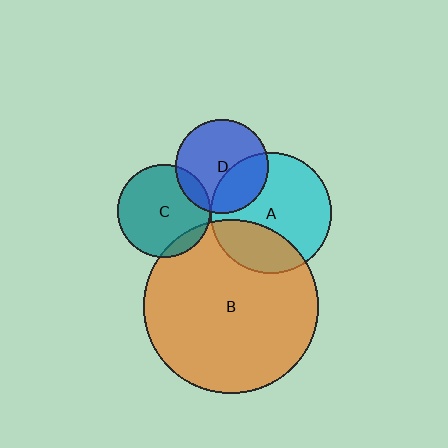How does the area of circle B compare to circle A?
Approximately 2.1 times.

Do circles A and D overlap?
Yes.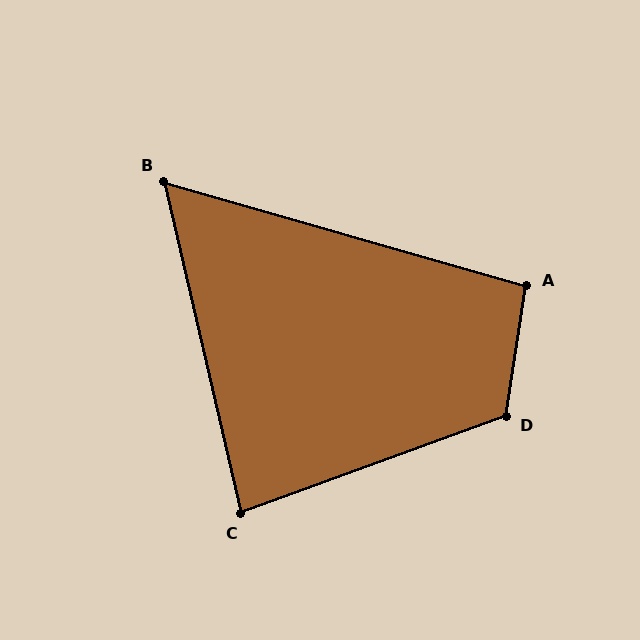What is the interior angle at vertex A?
Approximately 97 degrees (obtuse).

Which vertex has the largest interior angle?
D, at approximately 119 degrees.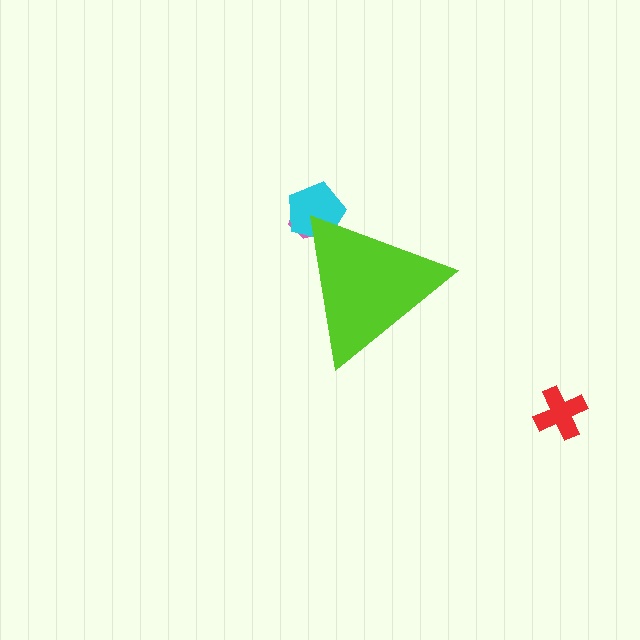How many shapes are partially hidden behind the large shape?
2 shapes are partially hidden.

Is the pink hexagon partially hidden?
Yes, the pink hexagon is partially hidden behind the lime triangle.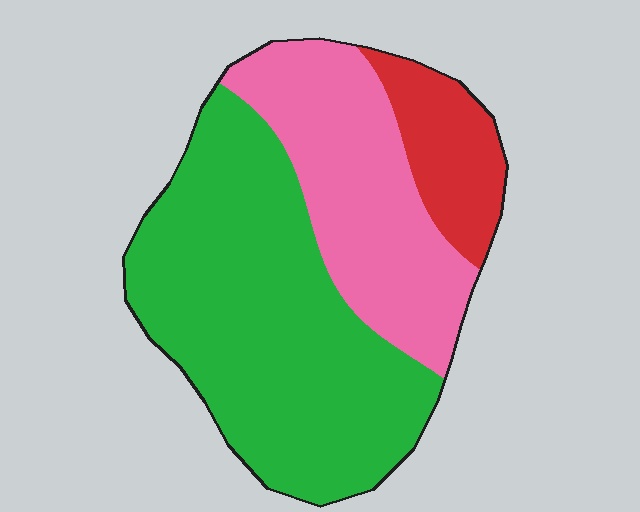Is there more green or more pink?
Green.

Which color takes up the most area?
Green, at roughly 55%.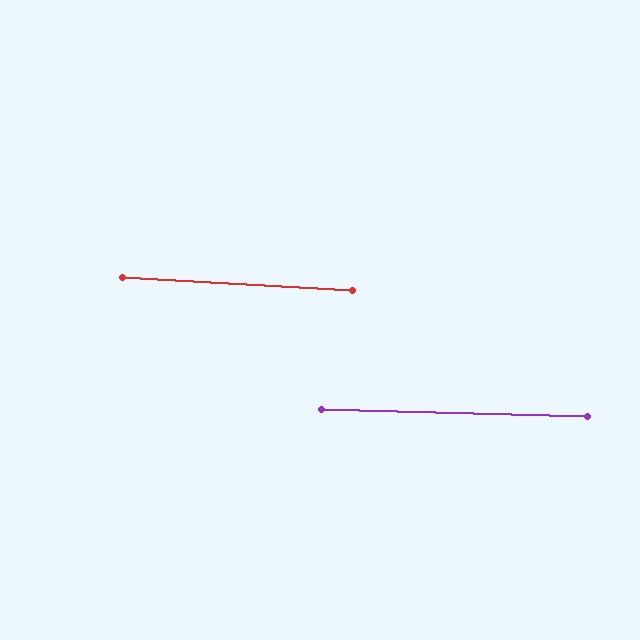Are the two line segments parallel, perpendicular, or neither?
Parallel — their directions differ by only 1.6°.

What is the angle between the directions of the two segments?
Approximately 2 degrees.